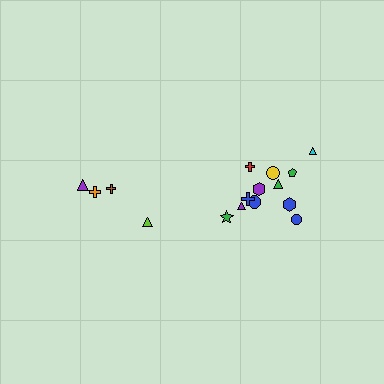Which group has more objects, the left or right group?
The right group.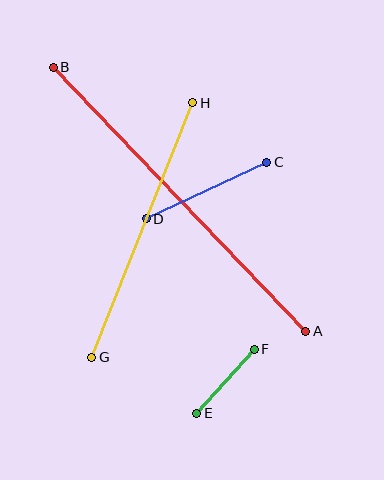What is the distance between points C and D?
The distance is approximately 133 pixels.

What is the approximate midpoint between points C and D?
The midpoint is at approximately (207, 191) pixels.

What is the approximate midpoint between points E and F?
The midpoint is at approximately (225, 381) pixels.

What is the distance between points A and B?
The distance is approximately 365 pixels.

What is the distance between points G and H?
The distance is approximately 274 pixels.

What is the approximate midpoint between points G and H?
The midpoint is at approximately (142, 230) pixels.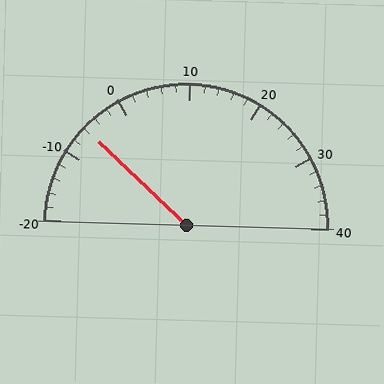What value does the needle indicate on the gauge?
The needle indicates approximately -6.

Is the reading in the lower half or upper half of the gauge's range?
The reading is in the lower half of the range (-20 to 40).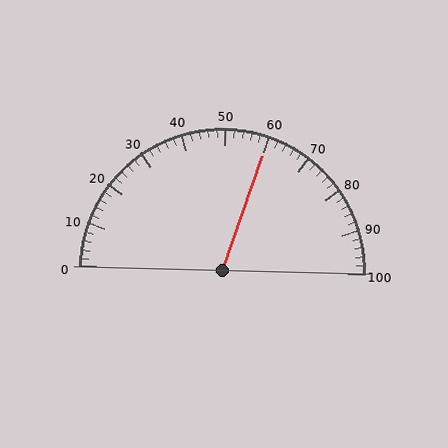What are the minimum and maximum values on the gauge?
The gauge ranges from 0 to 100.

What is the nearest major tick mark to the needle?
The nearest major tick mark is 60.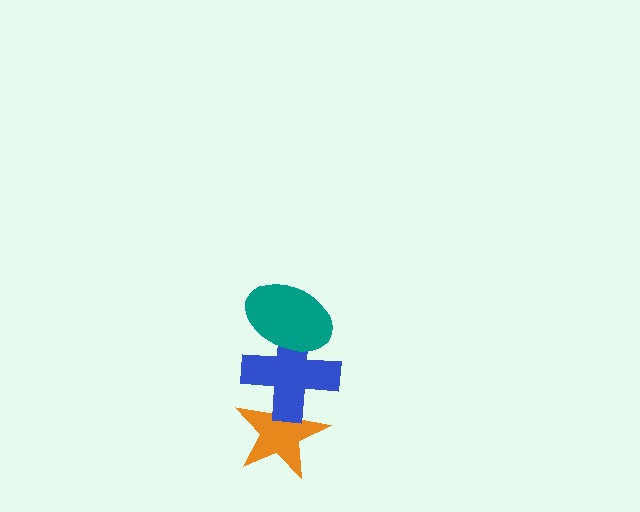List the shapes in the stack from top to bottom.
From top to bottom: the teal ellipse, the blue cross, the orange star.